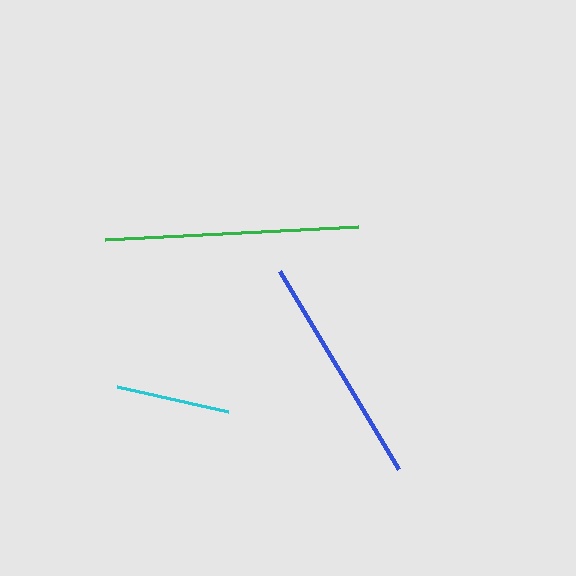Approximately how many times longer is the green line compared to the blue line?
The green line is approximately 1.1 times the length of the blue line.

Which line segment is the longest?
The green line is the longest at approximately 254 pixels.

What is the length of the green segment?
The green segment is approximately 254 pixels long.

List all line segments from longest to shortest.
From longest to shortest: green, blue, cyan.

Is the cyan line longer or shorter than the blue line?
The blue line is longer than the cyan line.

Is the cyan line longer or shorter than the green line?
The green line is longer than the cyan line.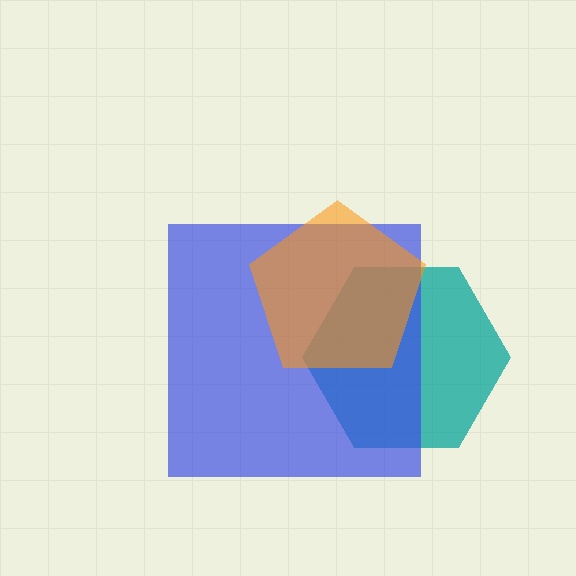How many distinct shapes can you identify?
There are 3 distinct shapes: a teal hexagon, a blue square, an orange pentagon.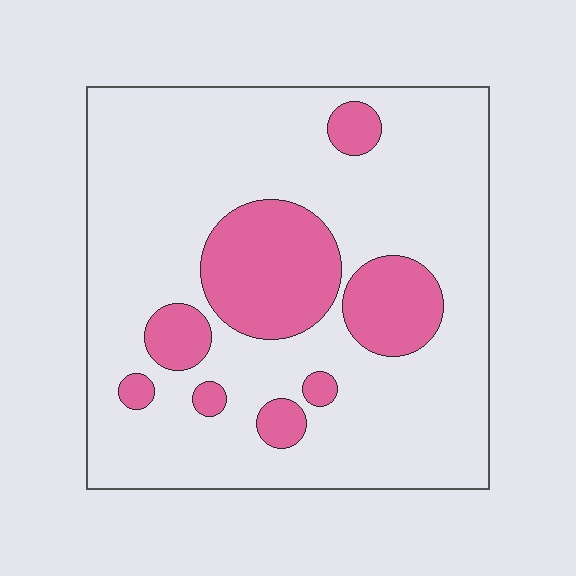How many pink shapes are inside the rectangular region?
8.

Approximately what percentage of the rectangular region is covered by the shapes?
Approximately 20%.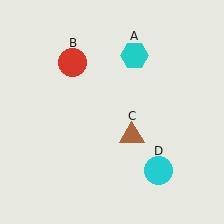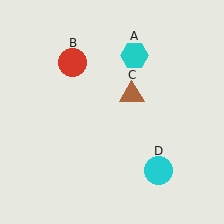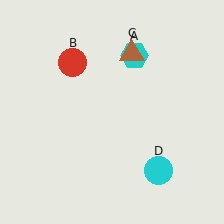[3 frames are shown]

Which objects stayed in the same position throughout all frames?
Cyan hexagon (object A) and red circle (object B) and cyan circle (object D) remained stationary.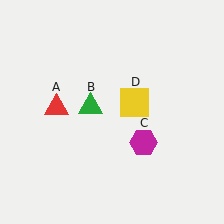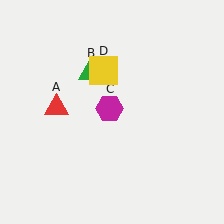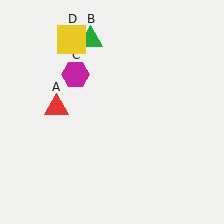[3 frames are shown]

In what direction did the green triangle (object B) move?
The green triangle (object B) moved up.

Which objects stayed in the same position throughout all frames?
Red triangle (object A) remained stationary.